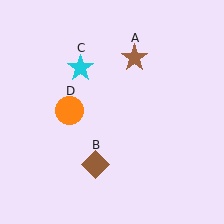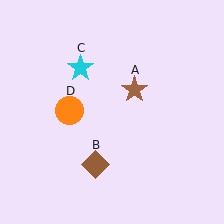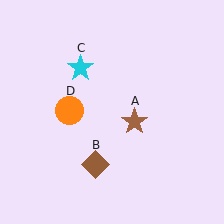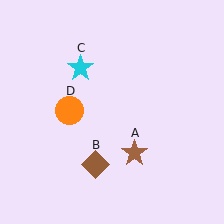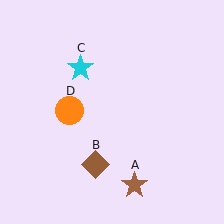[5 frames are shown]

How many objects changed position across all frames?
1 object changed position: brown star (object A).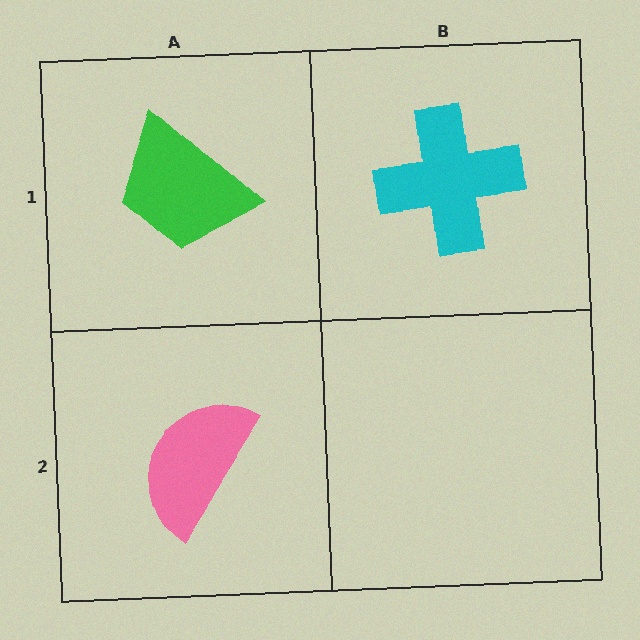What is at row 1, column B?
A cyan cross.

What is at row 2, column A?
A pink semicircle.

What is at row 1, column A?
A green trapezoid.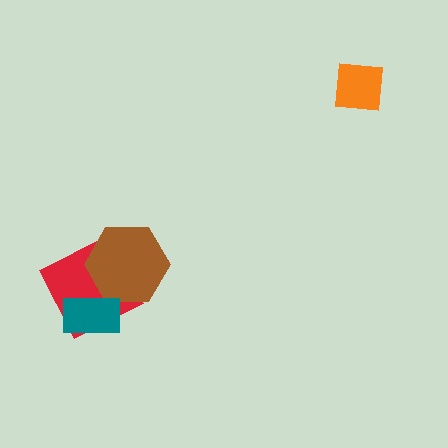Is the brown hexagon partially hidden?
Yes, it is partially covered by another shape.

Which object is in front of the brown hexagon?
The teal rectangle is in front of the brown hexagon.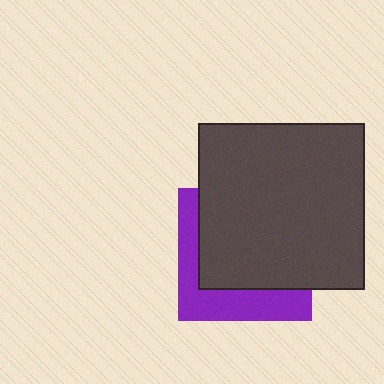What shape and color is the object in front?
The object in front is a dark gray square.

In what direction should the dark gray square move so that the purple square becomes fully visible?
The dark gray square should move toward the upper-right. That is the shortest direction to clear the overlap and leave the purple square fully visible.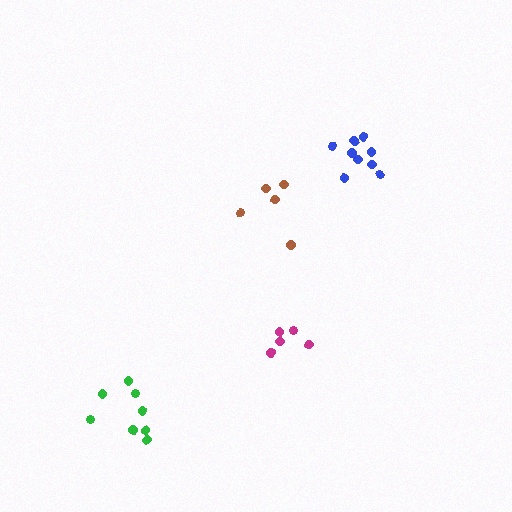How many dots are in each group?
Group 1: 5 dots, Group 2: 9 dots, Group 3: 8 dots, Group 4: 5 dots (27 total).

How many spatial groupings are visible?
There are 4 spatial groupings.